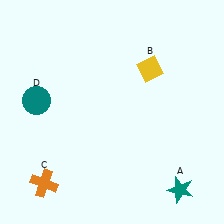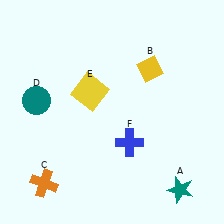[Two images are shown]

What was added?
A yellow square (E), a blue cross (F) were added in Image 2.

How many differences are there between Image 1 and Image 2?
There are 2 differences between the two images.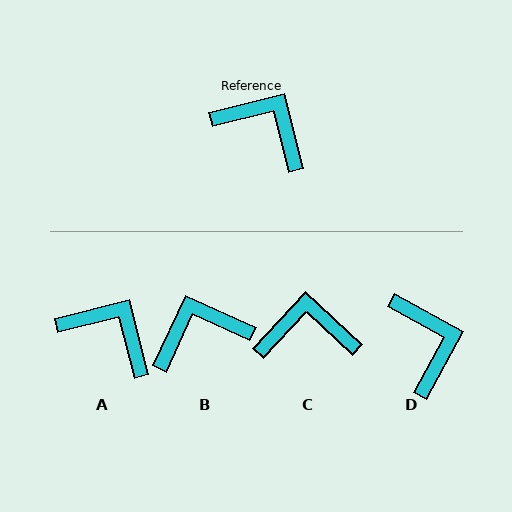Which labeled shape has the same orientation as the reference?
A.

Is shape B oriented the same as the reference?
No, it is off by about 51 degrees.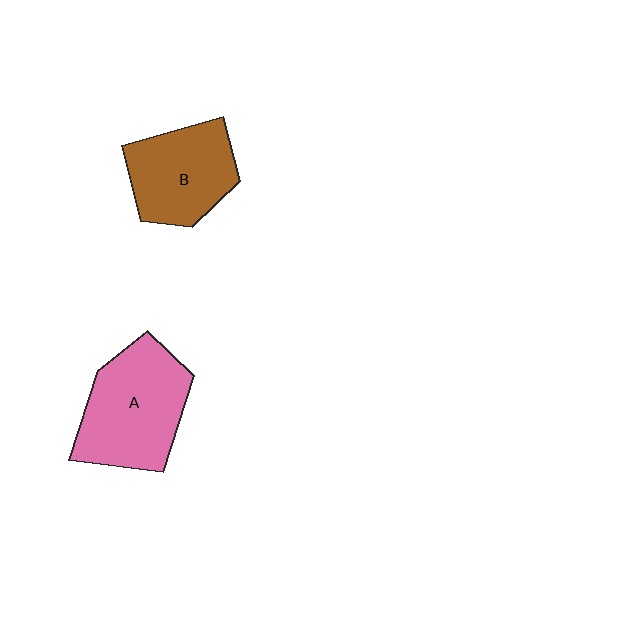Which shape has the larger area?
Shape A (pink).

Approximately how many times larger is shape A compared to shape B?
Approximately 1.2 times.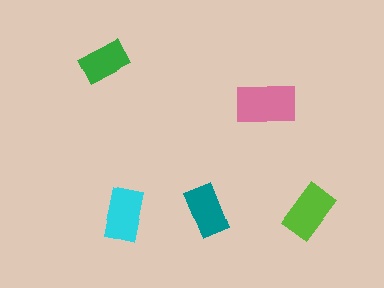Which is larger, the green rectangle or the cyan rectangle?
The cyan one.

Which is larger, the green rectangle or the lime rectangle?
The lime one.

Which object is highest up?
The green rectangle is topmost.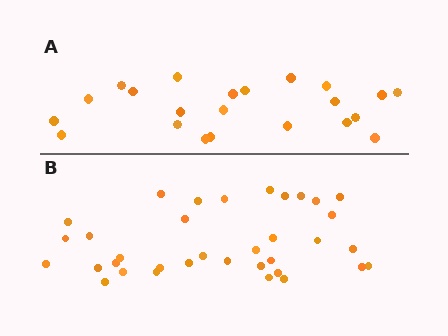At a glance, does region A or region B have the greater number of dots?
Region B (the bottom region) has more dots.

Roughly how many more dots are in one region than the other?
Region B has approximately 15 more dots than region A.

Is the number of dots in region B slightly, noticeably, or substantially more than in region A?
Region B has substantially more. The ratio is roughly 1.6 to 1.